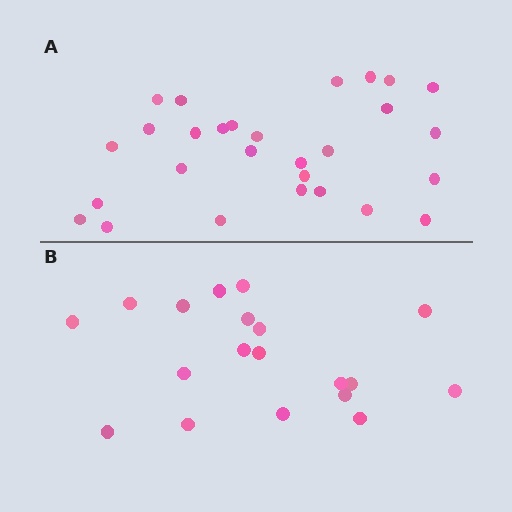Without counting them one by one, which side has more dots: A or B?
Region A (the top region) has more dots.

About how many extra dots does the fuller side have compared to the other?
Region A has roughly 8 or so more dots than region B.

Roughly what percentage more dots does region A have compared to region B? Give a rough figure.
About 45% more.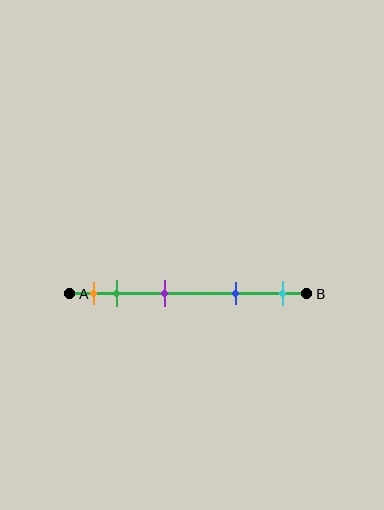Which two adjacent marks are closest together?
The orange and green marks are the closest adjacent pair.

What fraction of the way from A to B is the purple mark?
The purple mark is approximately 40% (0.4) of the way from A to B.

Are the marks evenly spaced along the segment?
No, the marks are not evenly spaced.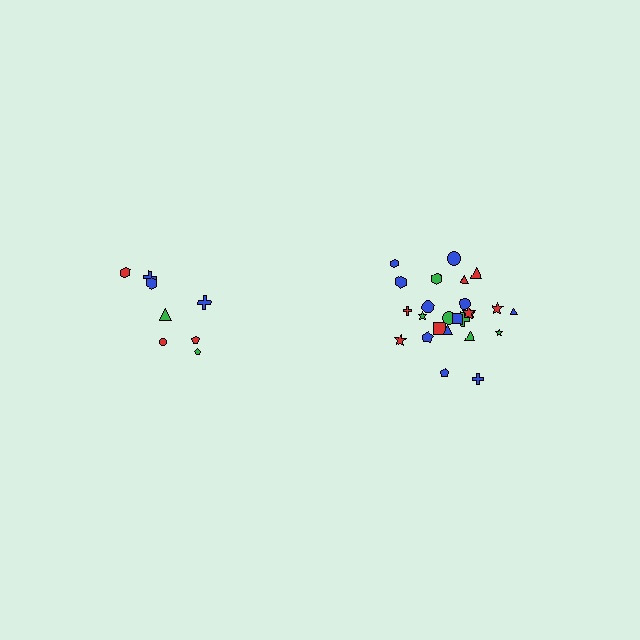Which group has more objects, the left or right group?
The right group.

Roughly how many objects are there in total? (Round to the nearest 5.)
Roughly 35 objects in total.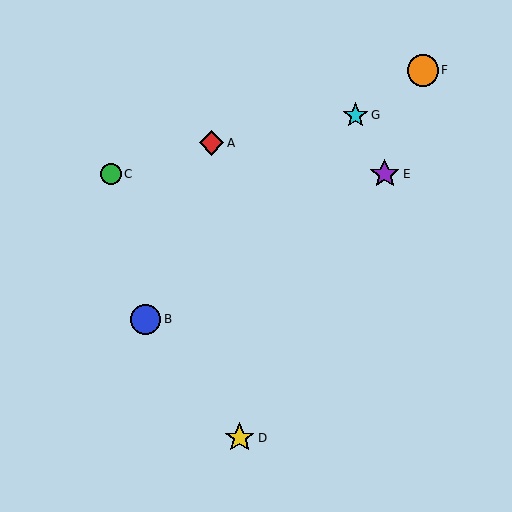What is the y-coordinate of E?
Object E is at y≈174.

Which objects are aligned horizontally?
Objects C, E are aligned horizontally.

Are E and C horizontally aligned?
Yes, both are at y≈174.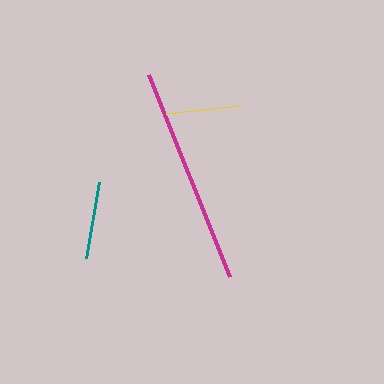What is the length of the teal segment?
The teal segment is approximately 76 pixels long.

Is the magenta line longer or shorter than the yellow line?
The magenta line is longer than the yellow line.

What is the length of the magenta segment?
The magenta segment is approximately 218 pixels long.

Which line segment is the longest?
The magenta line is the longest at approximately 218 pixels.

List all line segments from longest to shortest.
From longest to shortest: magenta, teal, yellow.